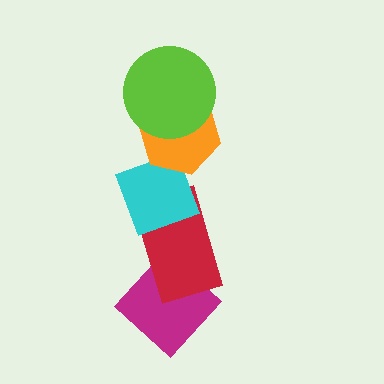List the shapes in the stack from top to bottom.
From top to bottom: the lime circle, the orange hexagon, the cyan diamond, the red rectangle, the magenta diamond.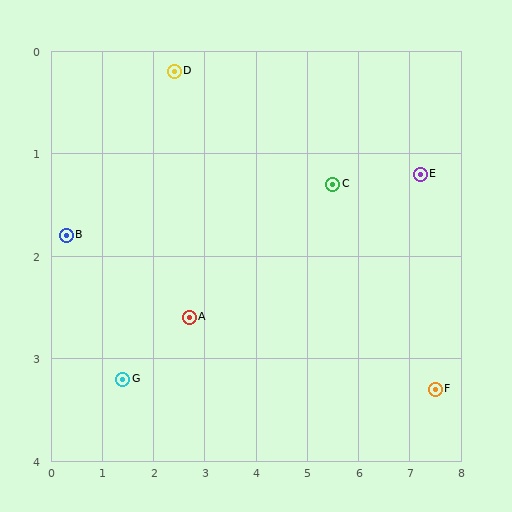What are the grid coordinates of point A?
Point A is at approximately (2.7, 2.6).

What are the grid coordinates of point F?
Point F is at approximately (7.5, 3.3).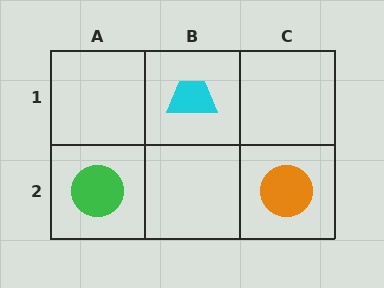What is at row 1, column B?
A cyan trapezoid.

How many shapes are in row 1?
1 shape.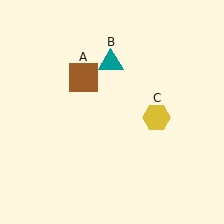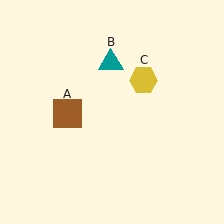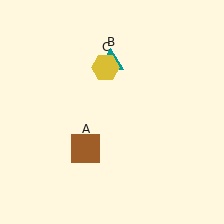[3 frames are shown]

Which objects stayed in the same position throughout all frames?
Teal triangle (object B) remained stationary.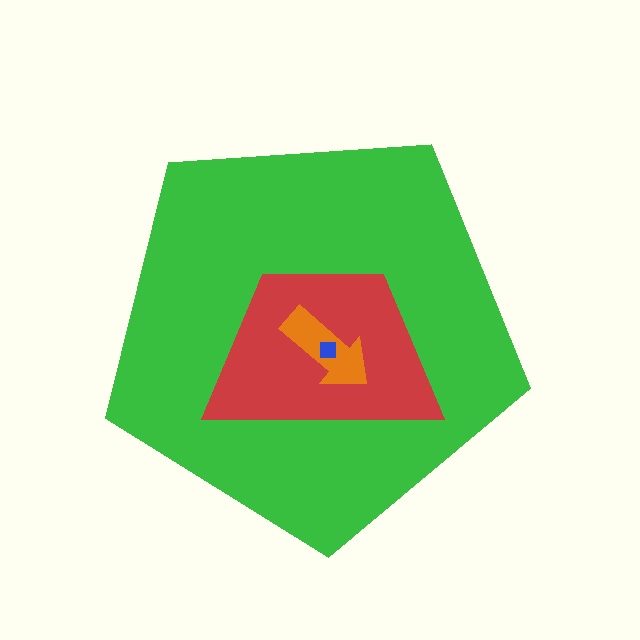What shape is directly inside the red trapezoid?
The orange arrow.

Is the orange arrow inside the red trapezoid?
Yes.